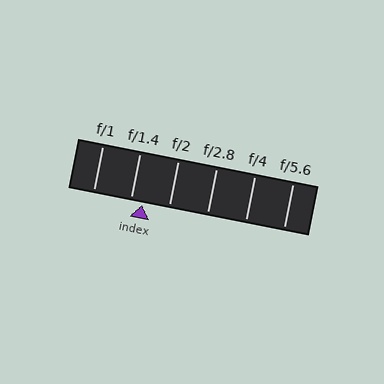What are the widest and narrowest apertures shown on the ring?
The widest aperture shown is f/1 and the narrowest is f/5.6.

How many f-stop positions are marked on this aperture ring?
There are 6 f-stop positions marked.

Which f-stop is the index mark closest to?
The index mark is closest to f/1.4.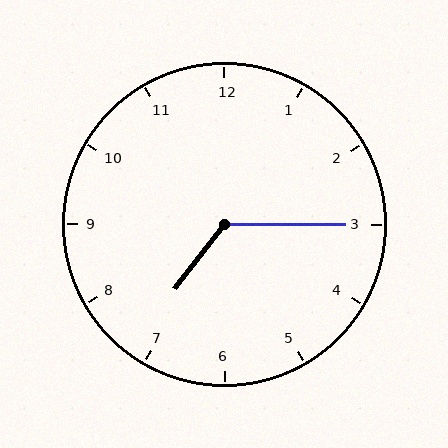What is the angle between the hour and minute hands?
Approximately 128 degrees.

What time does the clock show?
7:15.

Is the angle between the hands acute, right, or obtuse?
It is obtuse.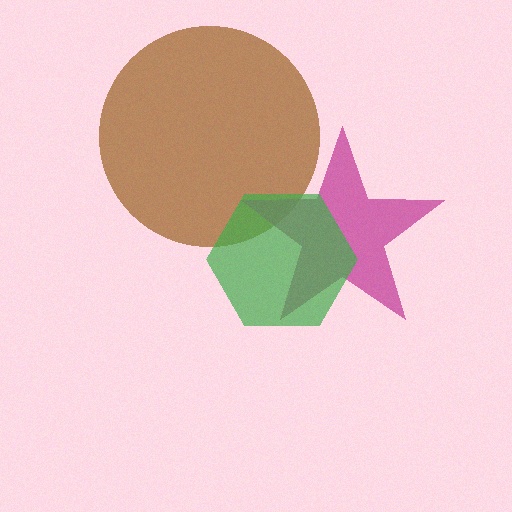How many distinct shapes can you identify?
There are 3 distinct shapes: a brown circle, a magenta star, a green hexagon.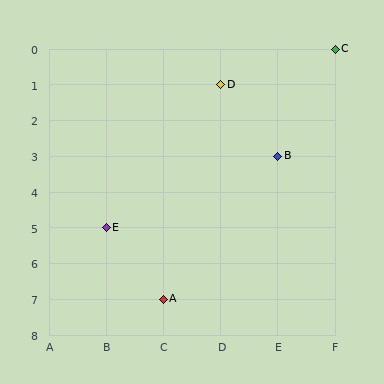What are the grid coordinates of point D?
Point D is at grid coordinates (D, 1).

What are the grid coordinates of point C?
Point C is at grid coordinates (F, 0).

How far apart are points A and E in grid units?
Points A and E are 1 column and 2 rows apart (about 2.2 grid units diagonally).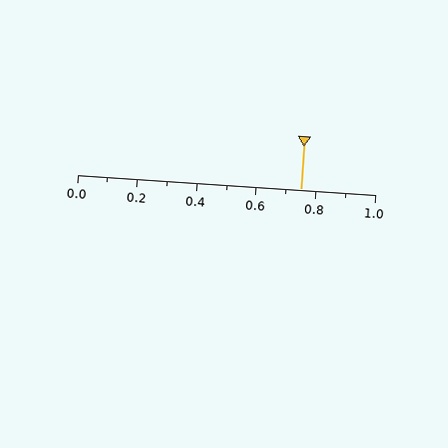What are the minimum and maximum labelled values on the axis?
The axis runs from 0.0 to 1.0.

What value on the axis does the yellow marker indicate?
The marker indicates approximately 0.75.